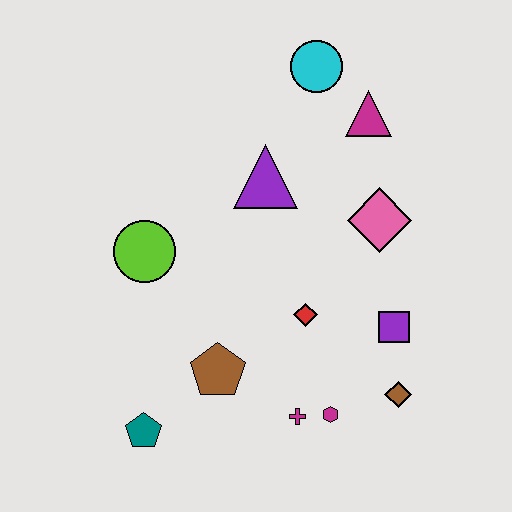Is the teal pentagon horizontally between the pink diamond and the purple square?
No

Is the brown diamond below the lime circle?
Yes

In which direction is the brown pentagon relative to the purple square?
The brown pentagon is to the left of the purple square.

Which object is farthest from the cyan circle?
The teal pentagon is farthest from the cyan circle.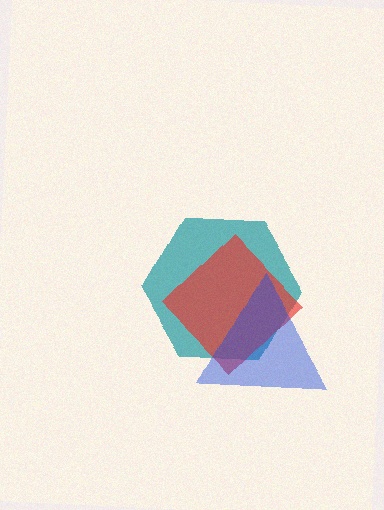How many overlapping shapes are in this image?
There are 3 overlapping shapes in the image.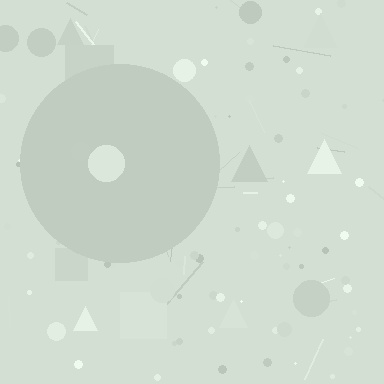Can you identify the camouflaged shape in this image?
The camouflaged shape is a circle.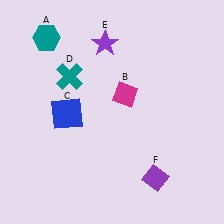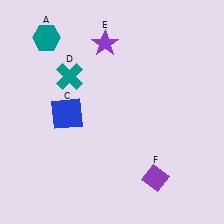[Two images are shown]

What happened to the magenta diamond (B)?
The magenta diamond (B) was removed in Image 2. It was in the top-right area of Image 1.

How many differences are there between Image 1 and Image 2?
There is 1 difference between the two images.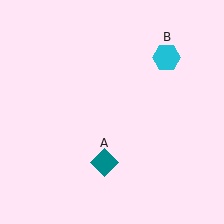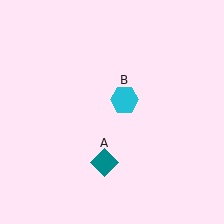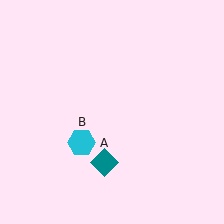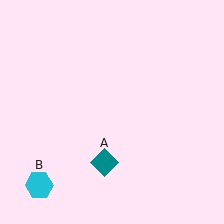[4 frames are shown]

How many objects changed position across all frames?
1 object changed position: cyan hexagon (object B).